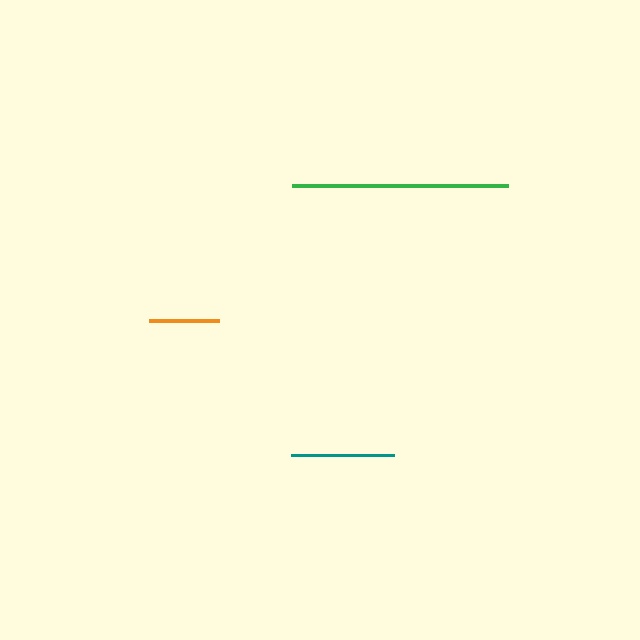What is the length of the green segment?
The green segment is approximately 215 pixels long.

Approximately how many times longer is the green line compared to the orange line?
The green line is approximately 3.1 times the length of the orange line.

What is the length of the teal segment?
The teal segment is approximately 103 pixels long.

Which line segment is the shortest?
The orange line is the shortest at approximately 70 pixels.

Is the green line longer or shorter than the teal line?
The green line is longer than the teal line.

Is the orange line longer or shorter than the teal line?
The teal line is longer than the orange line.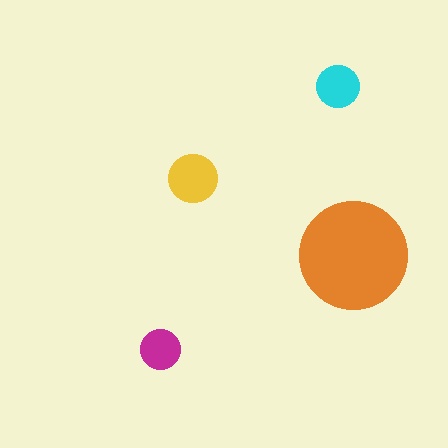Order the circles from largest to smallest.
the orange one, the yellow one, the cyan one, the magenta one.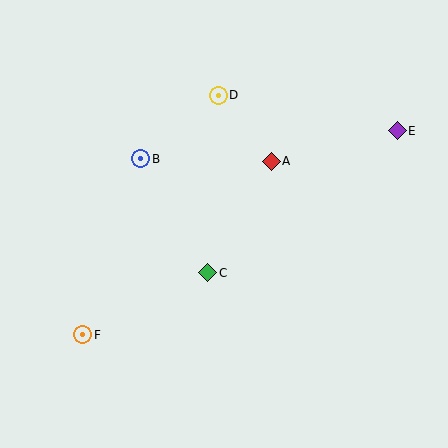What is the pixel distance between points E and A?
The distance between E and A is 130 pixels.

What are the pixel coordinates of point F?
Point F is at (83, 335).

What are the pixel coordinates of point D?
Point D is at (218, 95).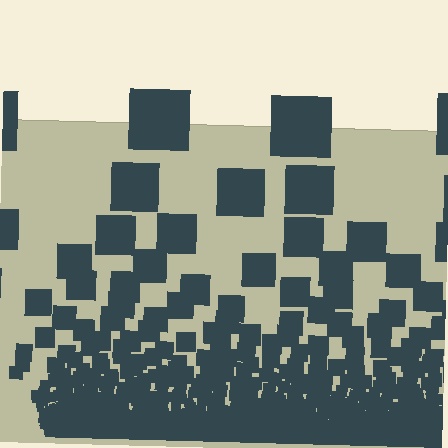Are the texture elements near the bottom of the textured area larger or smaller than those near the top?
Smaller. The gradient is inverted — elements near the bottom are smaller and denser.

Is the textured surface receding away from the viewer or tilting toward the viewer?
The surface appears to tilt toward the viewer. Texture elements get larger and sparser toward the top.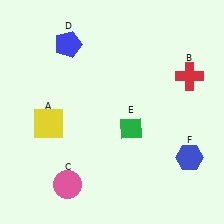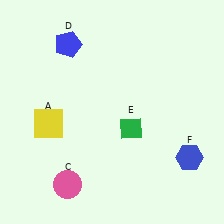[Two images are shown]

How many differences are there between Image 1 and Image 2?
There is 1 difference between the two images.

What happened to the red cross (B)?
The red cross (B) was removed in Image 2. It was in the top-right area of Image 1.